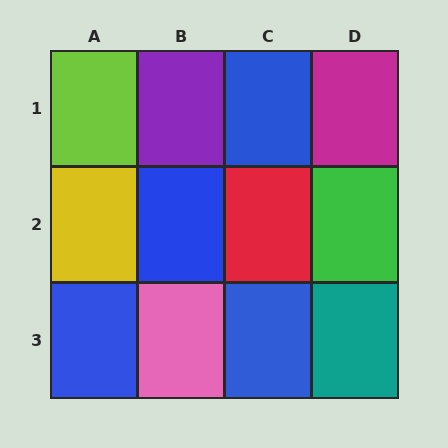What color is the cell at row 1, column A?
Lime.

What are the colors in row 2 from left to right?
Yellow, blue, red, green.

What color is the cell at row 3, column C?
Blue.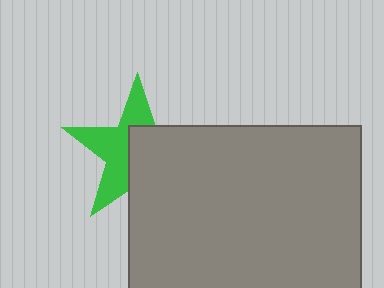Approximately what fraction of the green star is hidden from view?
Roughly 51% of the green star is hidden behind the gray rectangle.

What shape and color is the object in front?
The object in front is a gray rectangle.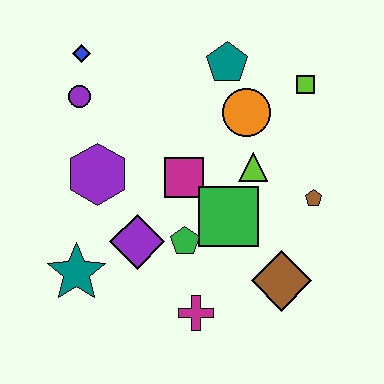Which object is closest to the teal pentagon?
The orange circle is closest to the teal pentagon.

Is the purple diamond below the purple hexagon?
Yes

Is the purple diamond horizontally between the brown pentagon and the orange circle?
No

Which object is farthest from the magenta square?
The blue diamond is farthest from the magenta square.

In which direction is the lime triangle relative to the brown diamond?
The lime triangle is above the brown diamond.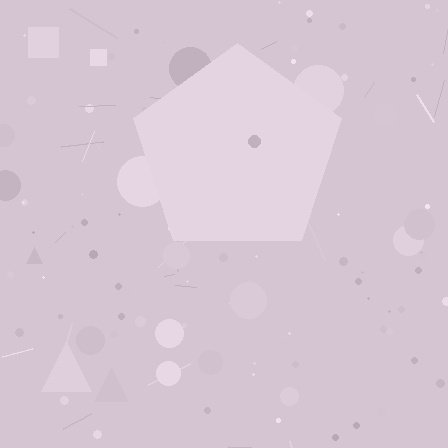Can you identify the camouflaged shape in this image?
The camouflaged shape is a pentagon.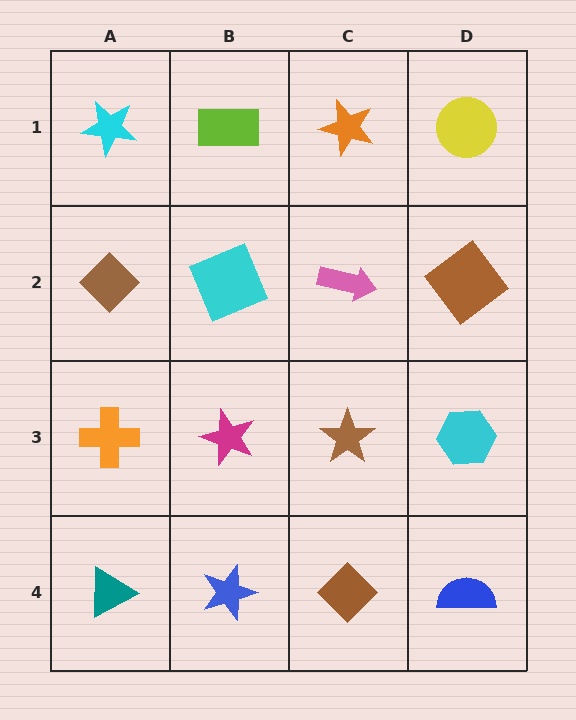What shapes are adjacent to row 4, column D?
A cyan hexagon (row 3, column D), a brown diamond (row 4, column C).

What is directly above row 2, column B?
A lime rectangle.